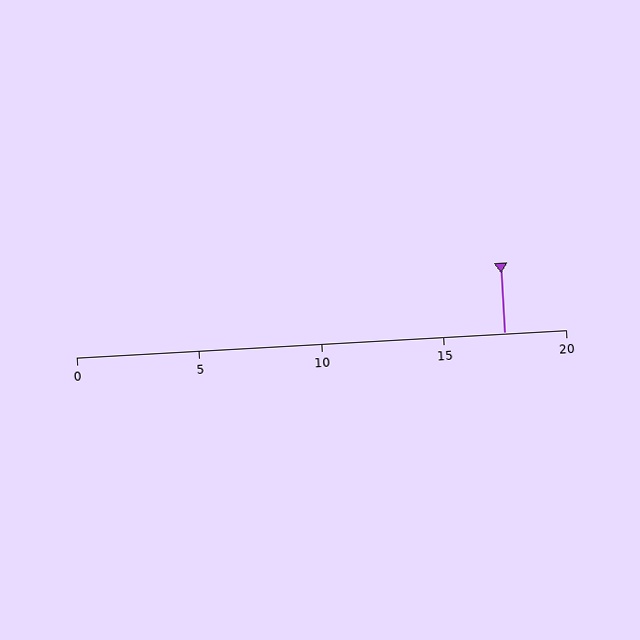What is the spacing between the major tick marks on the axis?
The major ticks are spaced 5 apart.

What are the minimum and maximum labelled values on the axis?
The axis runs from 0 to 20.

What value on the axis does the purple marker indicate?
The marker indicates approximately 17.5.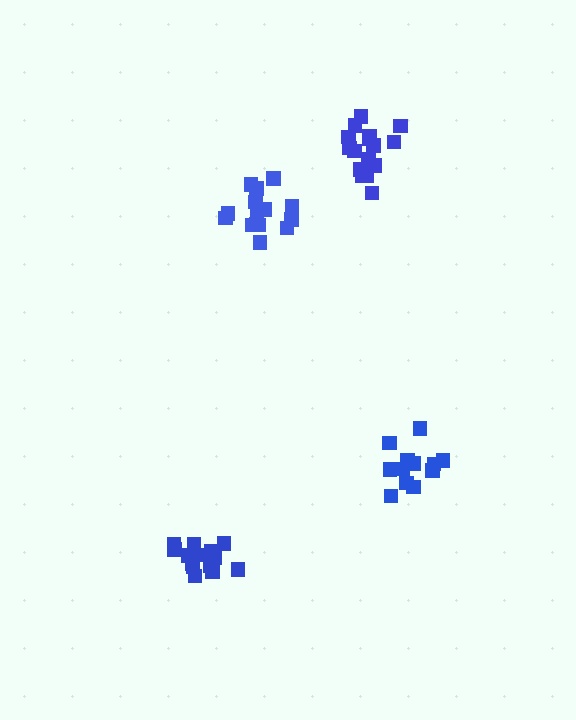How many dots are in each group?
Group 1: 15 dots, Group 2: 16 dots, Group 3: 17 dots, Group 4: 12 dots (60 total).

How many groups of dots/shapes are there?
There are 4 groups.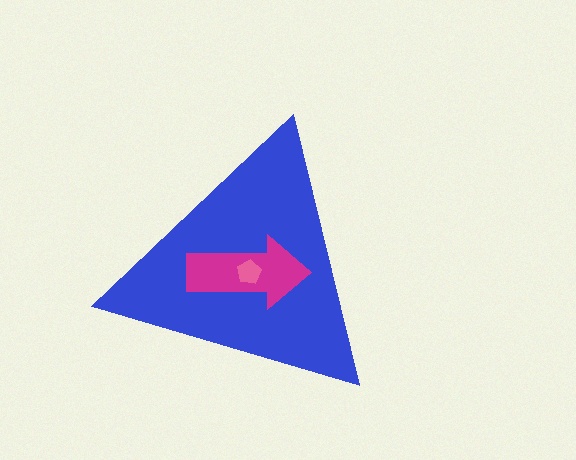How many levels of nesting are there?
3.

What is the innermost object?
The pink pentagon.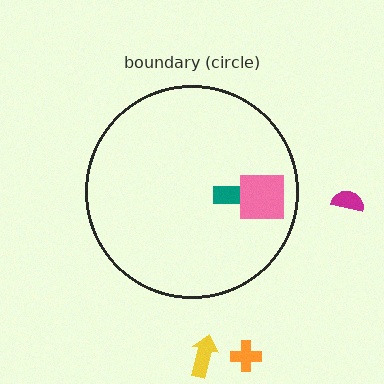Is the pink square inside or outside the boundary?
Inside.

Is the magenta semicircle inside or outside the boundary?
Outside.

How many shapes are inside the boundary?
2 inside, 3 outside.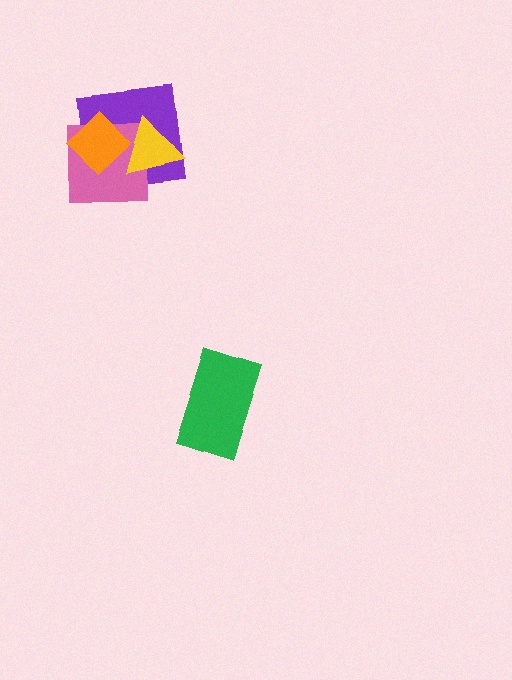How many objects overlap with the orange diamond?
3 objects overlap with the orange diamond.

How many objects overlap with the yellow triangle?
3 objects overlap with the yellow triangle.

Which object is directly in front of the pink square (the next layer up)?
The yellow triangle is directly in front of the pink square.